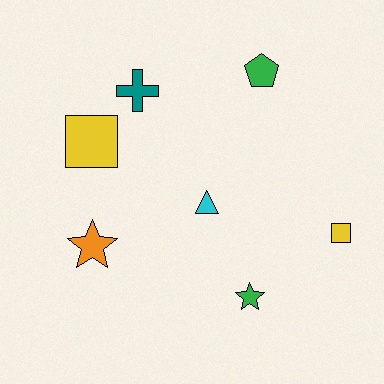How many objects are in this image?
There are 7 objects.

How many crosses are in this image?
There is 1 cross.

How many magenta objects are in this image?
There are no magenta objects.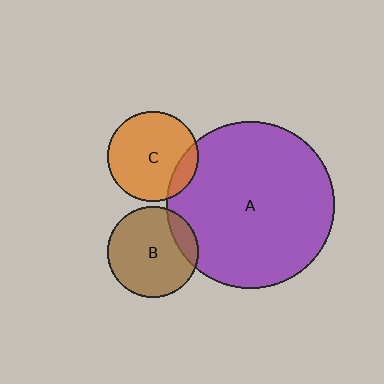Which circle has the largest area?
Circle A (purple).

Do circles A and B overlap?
Yes.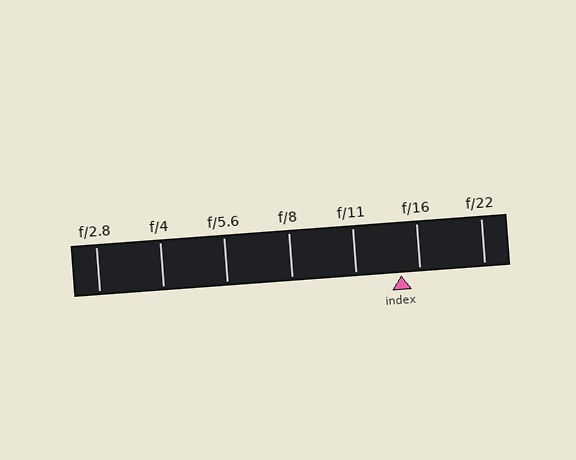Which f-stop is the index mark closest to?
The index mark is closest to f/16.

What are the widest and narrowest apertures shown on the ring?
The widest aperture shown is f/2.8 and the narrowest is f/22.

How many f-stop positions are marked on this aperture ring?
There are 7 f-stop positions marked.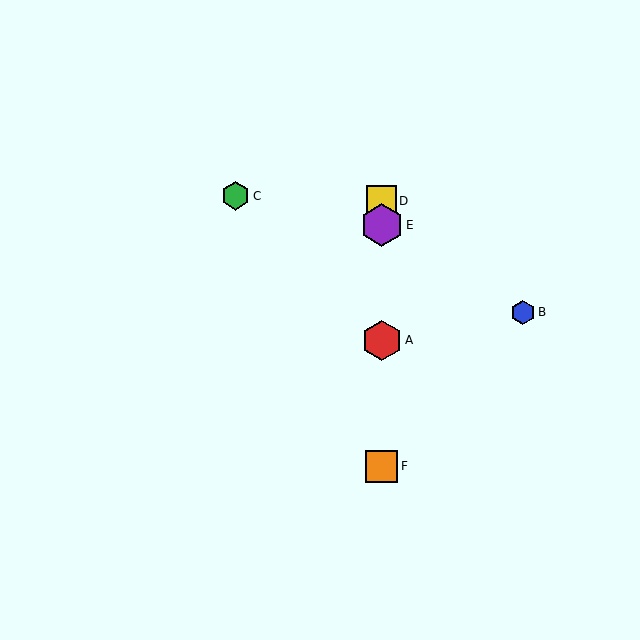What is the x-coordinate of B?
Object B is at x≈523.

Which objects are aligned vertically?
Objects A, D, E, F are aligned vertically.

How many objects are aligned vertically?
4 objects (A, D, E, F) are aligned vertically.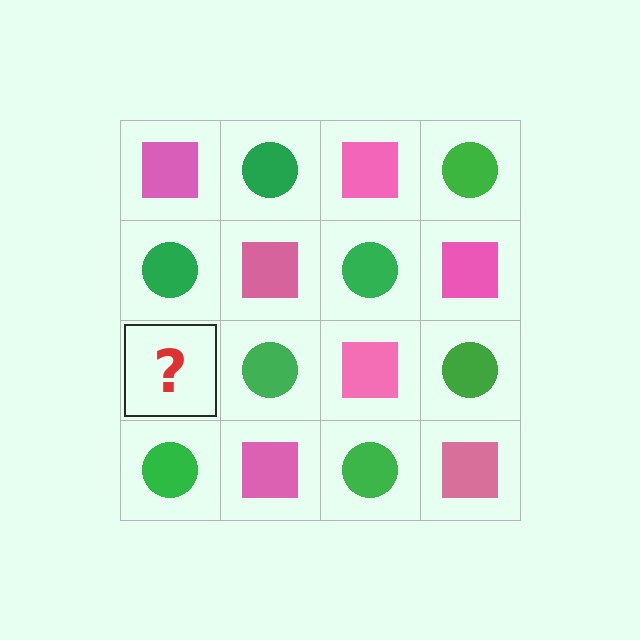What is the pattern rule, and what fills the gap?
The rule is that it alternates pink square and green circle in a checkerboard pattern. The gap should be filled with a pink square.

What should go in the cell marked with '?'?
The missing cell should contain a pink square.